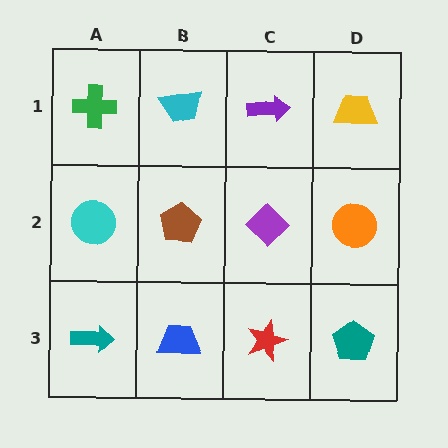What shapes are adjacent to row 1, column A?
A cyan circle (row 2, column A), a cyan trapezoid (row 1, column B).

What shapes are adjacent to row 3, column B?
A brown pentagon (row 2, column B), a teal arrow (row 3, column A), a red star (row 3, column C).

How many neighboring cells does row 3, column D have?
2.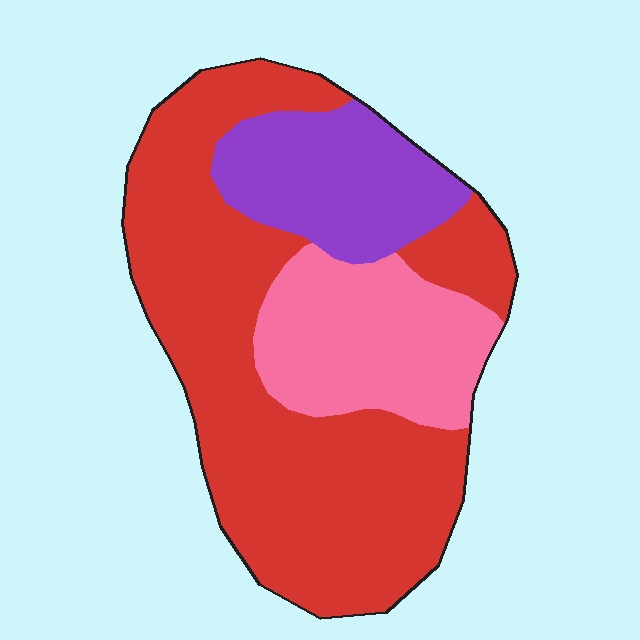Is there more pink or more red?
Red.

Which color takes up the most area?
Red, at roughly 60%.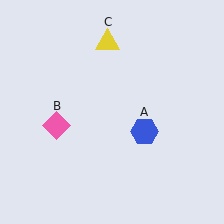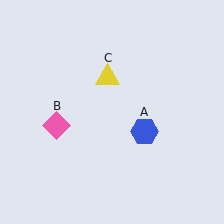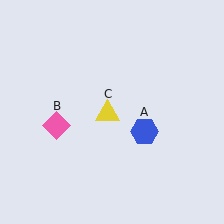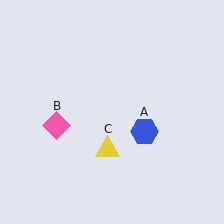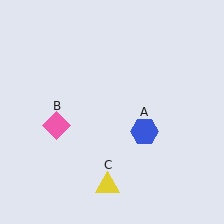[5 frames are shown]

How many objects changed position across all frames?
1 object changed position: yellow triangle (object C).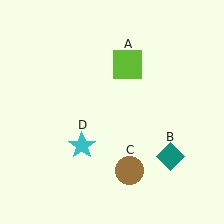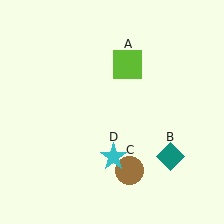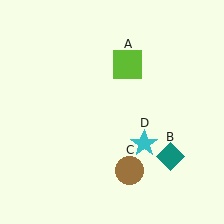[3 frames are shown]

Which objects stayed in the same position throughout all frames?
Lime square (object A) and teal diamond (object B) and brown circle (object C) remained stationary.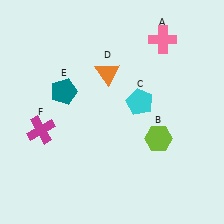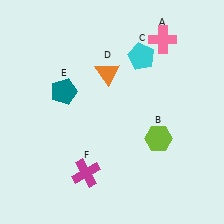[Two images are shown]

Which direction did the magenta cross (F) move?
The magenta cross (F) moved right.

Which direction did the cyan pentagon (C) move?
The cyan pentagon (C) moved up.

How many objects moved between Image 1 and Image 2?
2 objects moved between the two images.